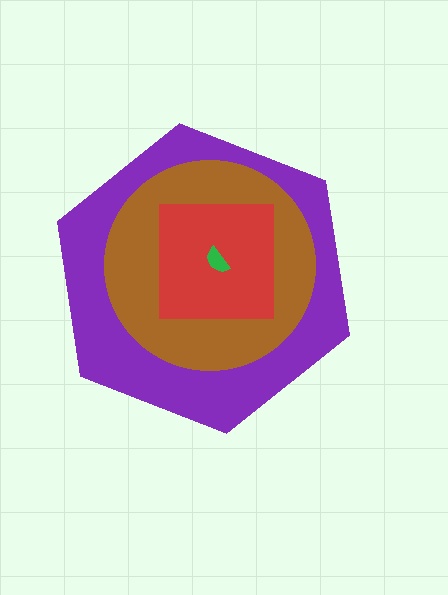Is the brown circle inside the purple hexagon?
Yes.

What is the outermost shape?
The purple hexagon.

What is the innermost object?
The green semicircle.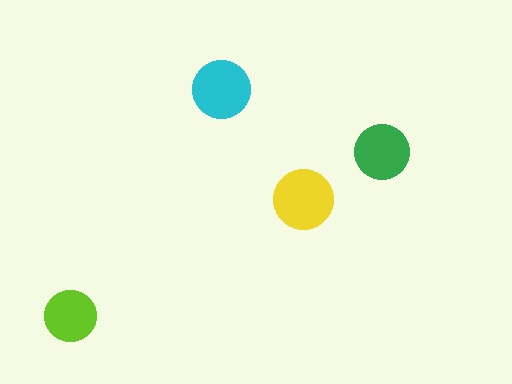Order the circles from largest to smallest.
the yellow one, the cyan one, the green one, the lime one.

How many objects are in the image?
There are 4 objects in the image.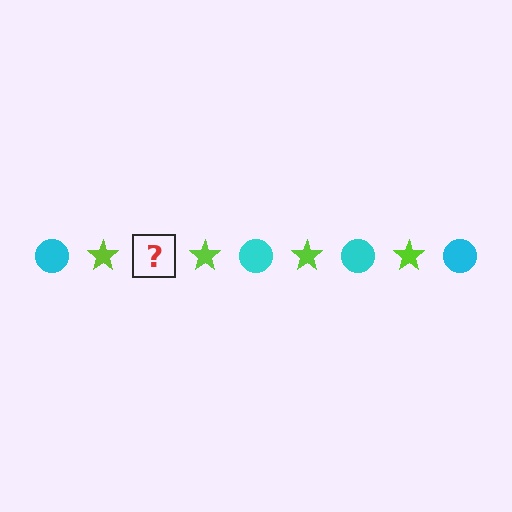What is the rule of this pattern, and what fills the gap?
The rule is that the pattern alternates between cyan circle and lime star. The gap should be filled with a cyan circle.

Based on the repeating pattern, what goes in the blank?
The blank should be a cyan circle.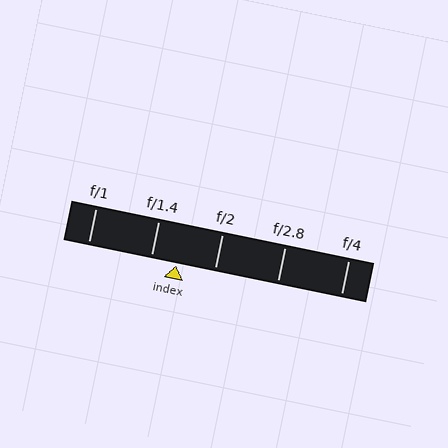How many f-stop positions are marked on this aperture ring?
There are 5 f-stop positions marked.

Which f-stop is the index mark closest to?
The index mark is closest to f/1.4.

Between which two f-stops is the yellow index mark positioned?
The index mark is between f/1.4 and f/2.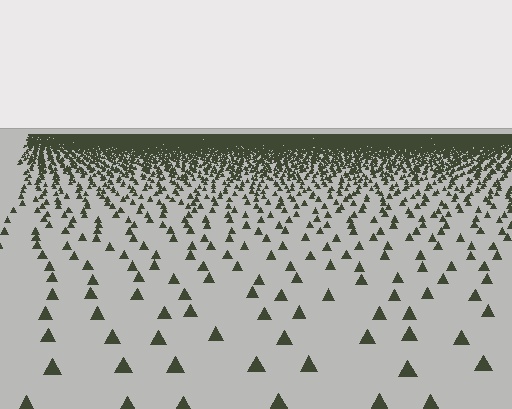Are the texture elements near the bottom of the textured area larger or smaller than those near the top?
Larger. Near the bottom, elements are closer to the viewer and appear at a bigger on-screen size.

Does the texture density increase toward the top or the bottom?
Density increases toward the top.